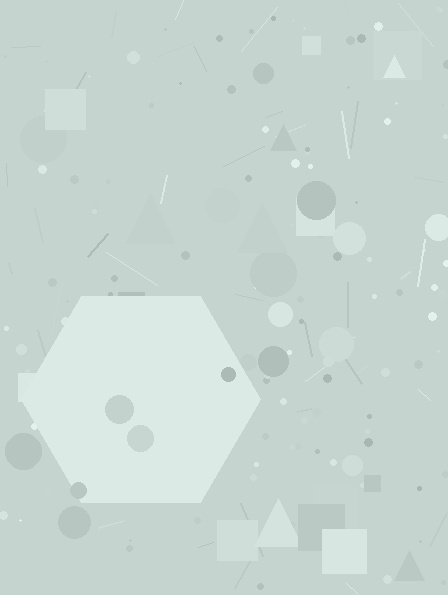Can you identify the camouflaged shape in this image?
The camouflaged shape is a hexagon.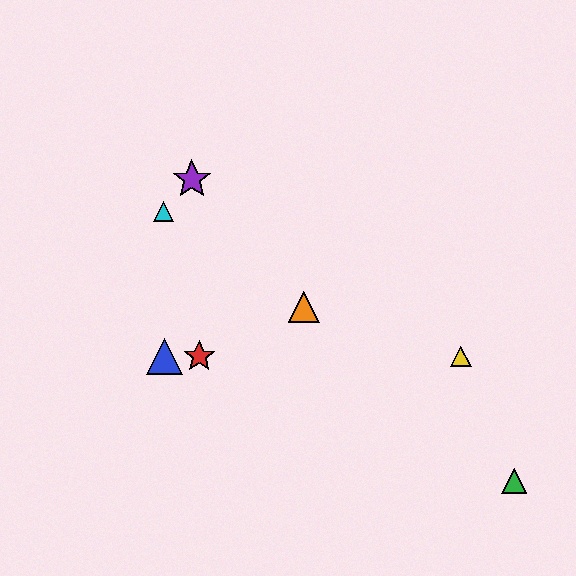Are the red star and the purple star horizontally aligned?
No, the red star is at y≈356 and the purple star is at y≈179.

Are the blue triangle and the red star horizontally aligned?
Yes, both are at y≈356.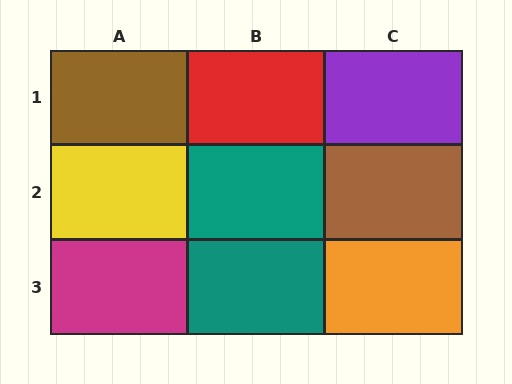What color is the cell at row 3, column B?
Teal.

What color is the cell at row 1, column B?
Red.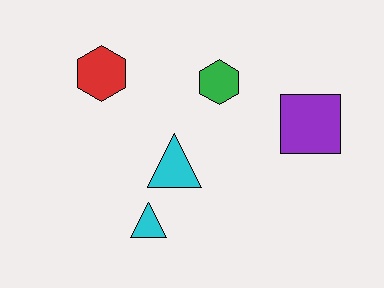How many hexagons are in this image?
There are 2 hexagons.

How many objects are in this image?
There are 5 objects.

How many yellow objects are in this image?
There are no yellow objects.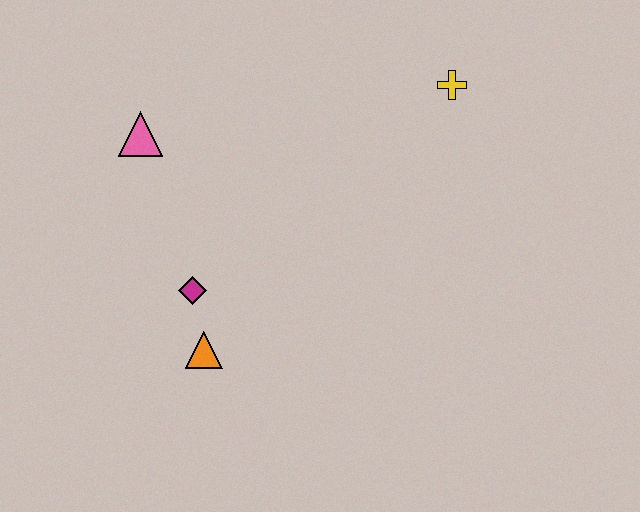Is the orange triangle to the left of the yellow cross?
Yes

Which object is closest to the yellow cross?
The pink triangle is closest to the yellow cross.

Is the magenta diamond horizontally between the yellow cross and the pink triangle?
Yes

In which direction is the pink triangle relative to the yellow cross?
The pink triangle is to the left of the yellow cross.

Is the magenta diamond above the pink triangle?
No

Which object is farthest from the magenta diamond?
The yellow cross is farthest from the magenta diamond.